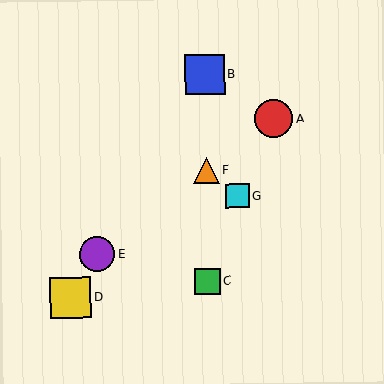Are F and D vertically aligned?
No, F is at x≈206 and D is at x≈71.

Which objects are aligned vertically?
Objects B, C, F are aligned vertically.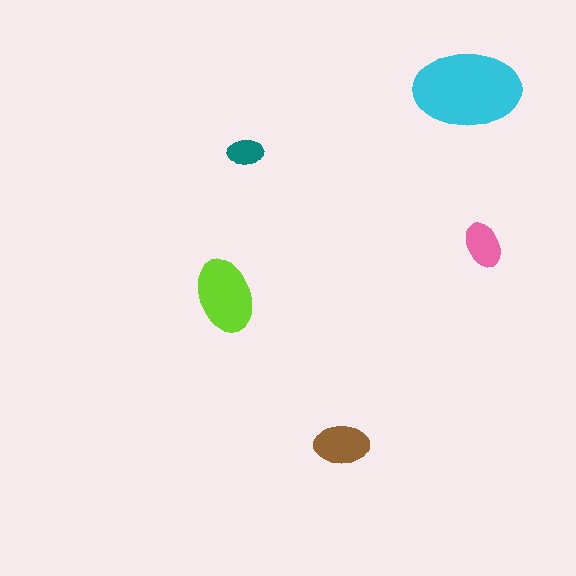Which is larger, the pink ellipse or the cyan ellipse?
The cyan one.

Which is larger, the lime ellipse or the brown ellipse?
The lime one.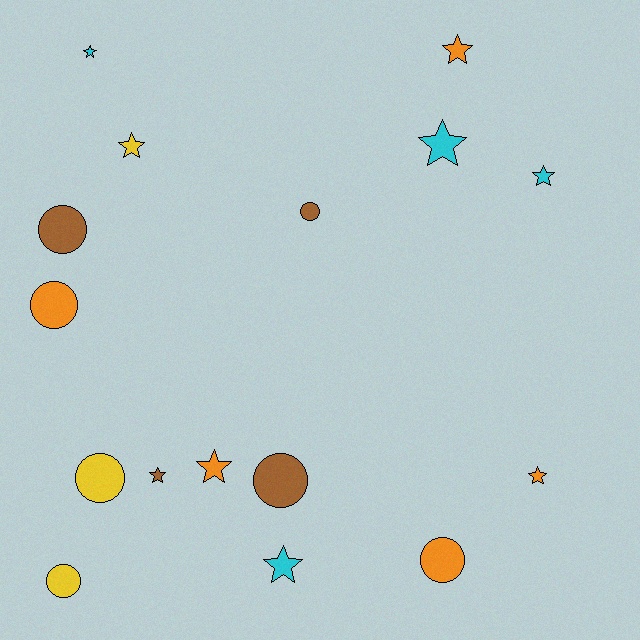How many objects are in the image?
There are 16 objects.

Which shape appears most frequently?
Star, with 9 objects.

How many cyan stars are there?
There are 4 cyan stars.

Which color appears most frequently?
Orange, with 5 objects.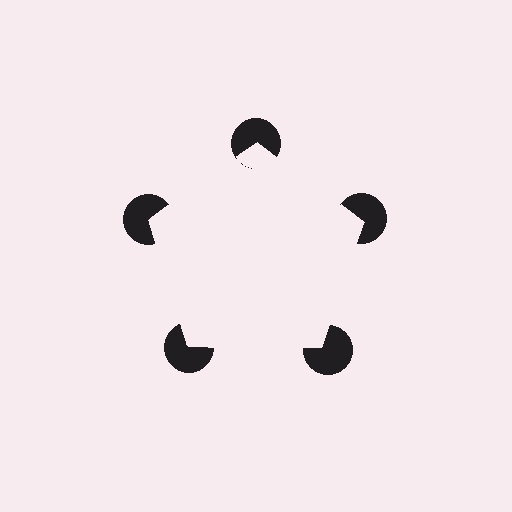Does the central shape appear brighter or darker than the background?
It typically appears slightly brighter than the background, even though no actual brightness change is drawn.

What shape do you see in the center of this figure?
An illusory pentagon — its edges are inferred from the aligned wedge cuts in the pac-man discs, not physically drawn.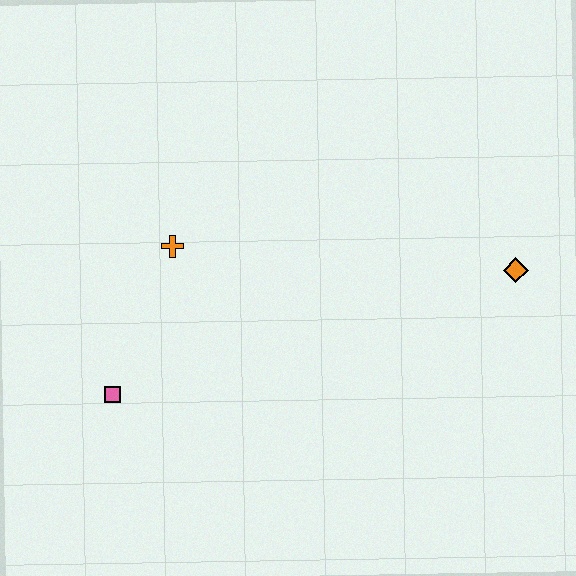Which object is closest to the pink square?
The orange cross is closest to the pink square.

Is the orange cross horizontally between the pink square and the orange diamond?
Yes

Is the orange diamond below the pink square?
No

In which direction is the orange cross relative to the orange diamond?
The orange cross is to the left of the orange diamond.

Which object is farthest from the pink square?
The orange diamond is farthest from the pink square.